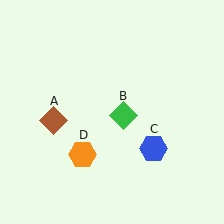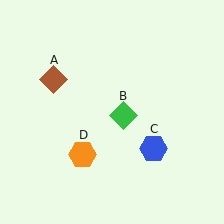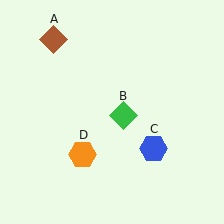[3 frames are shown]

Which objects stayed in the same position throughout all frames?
Green diamond (object B) and blue hexagon (object C) and orange hexagon (object D) remained stationary.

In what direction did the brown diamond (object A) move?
The brown diamond (object A) moved up.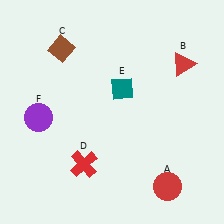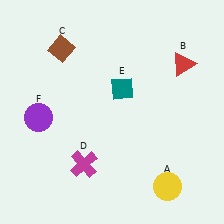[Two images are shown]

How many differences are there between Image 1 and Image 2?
There are 2 differences between the two images.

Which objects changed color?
A changed from red to yellow. D changed from red to magenta.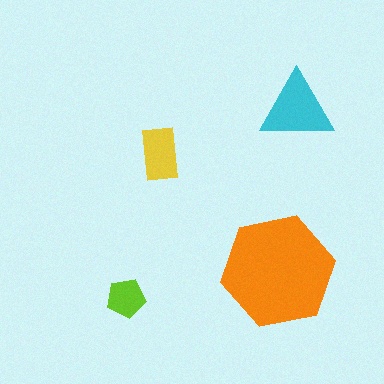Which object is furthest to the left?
The lime pentagon is leftmost.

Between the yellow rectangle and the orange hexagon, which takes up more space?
The orange hexagon.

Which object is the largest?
The orange hexagon.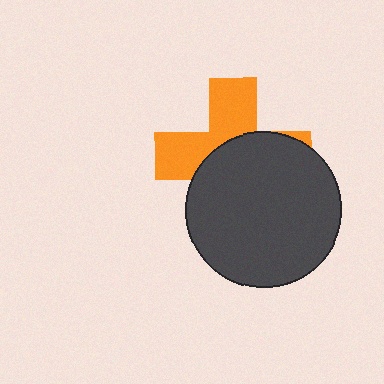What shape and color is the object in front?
The object in front is a dark gray circle.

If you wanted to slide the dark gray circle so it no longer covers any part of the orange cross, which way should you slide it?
Slide it down — that is the most direct way to separate the two shapes.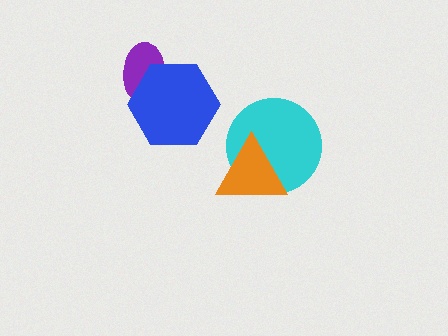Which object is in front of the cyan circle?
The orange triangle is in front of the cyan circle.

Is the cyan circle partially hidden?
Yes, it is partially covered by another shape.